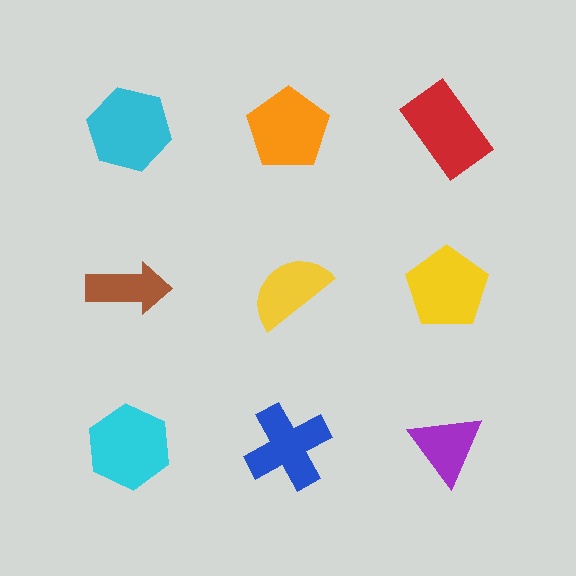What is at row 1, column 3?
A red rectangle.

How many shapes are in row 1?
3 shapes.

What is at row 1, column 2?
An orange pentagon.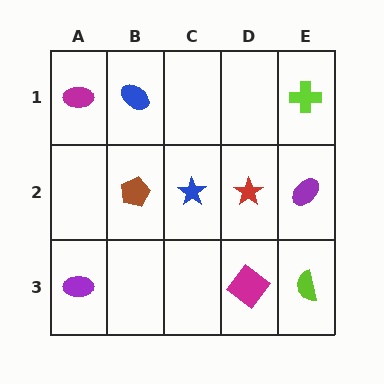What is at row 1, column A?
A magenta ellipse.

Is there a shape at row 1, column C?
No, that cell is empty.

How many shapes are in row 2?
4 shapes.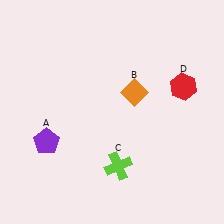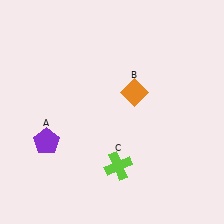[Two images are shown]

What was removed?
The red hexagon (D) was removed in Image 2.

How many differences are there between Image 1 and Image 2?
There is 1 difference between the two images.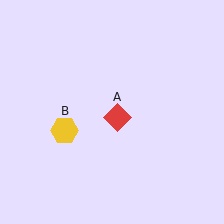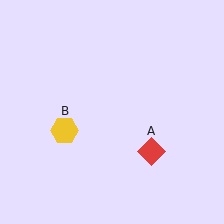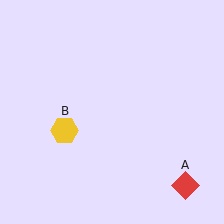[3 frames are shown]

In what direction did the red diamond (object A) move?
The red diamond (object A) moved down and to the right.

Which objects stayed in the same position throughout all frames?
Yellow hexagon (object B) remained stationary.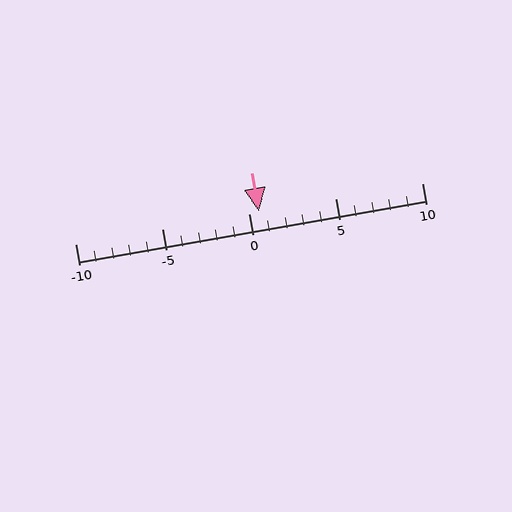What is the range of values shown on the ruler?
The ruler shows values from -10 to 10.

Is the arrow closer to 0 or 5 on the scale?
The arrow is closer to 0.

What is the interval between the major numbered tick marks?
The major tick marks are spaced 5 units apart.